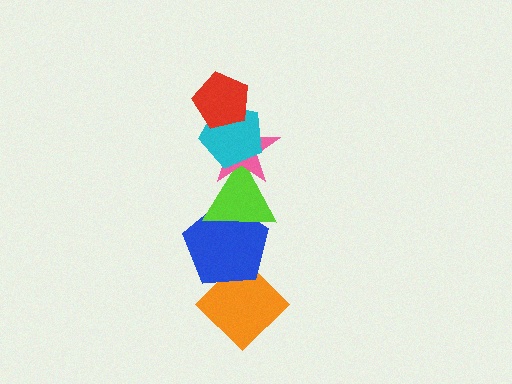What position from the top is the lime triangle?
The lime triangle is 4th from the top.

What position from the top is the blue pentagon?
The blue pentagon is 5th from the top.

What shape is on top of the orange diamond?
The blue pentagon is on top of the orange diamond.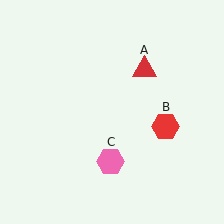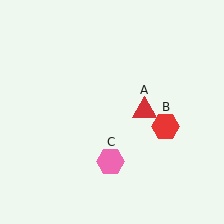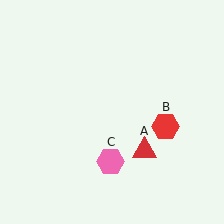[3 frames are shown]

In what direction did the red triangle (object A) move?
The red triangle (object A) moved down.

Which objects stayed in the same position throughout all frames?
Red hexagon (object B) and pink hexagon (object C) remained stationary.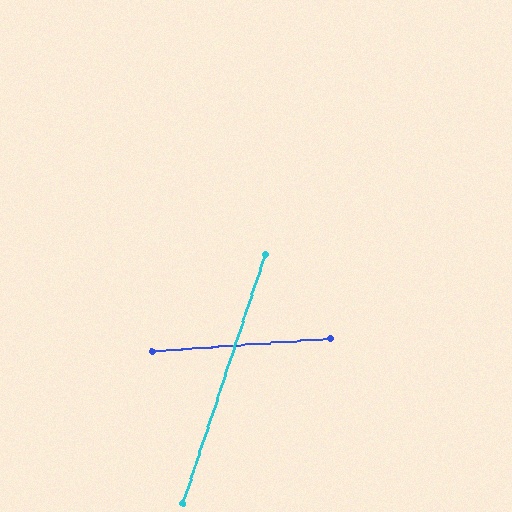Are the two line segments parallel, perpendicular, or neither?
Neither parallel nor perpendicular — they differ by about 68°.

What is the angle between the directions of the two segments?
Approximately 68 degrees.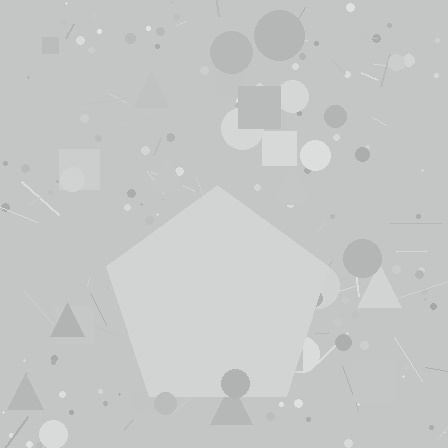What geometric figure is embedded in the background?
A pentagon is embedded in the background.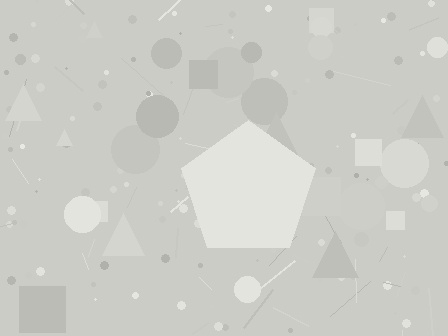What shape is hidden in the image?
A pentagon is hidden in the image.